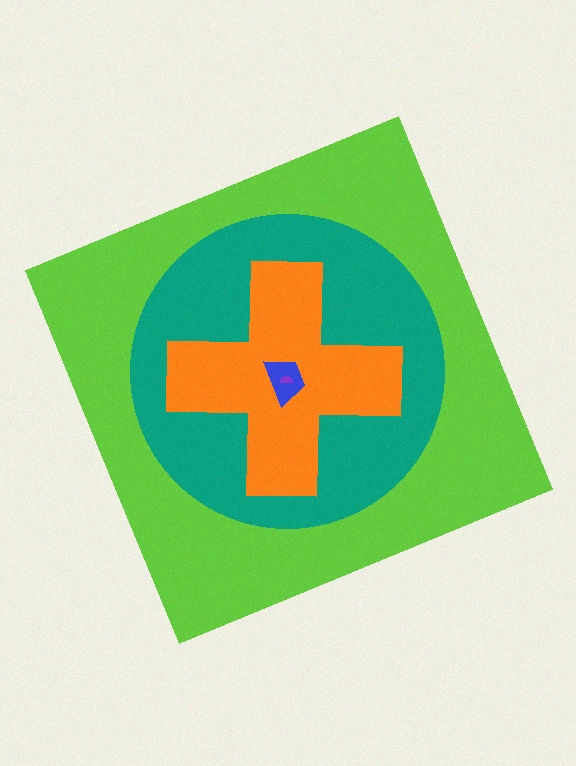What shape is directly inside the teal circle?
The orange cross.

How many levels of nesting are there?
5.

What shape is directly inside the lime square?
The teal circle.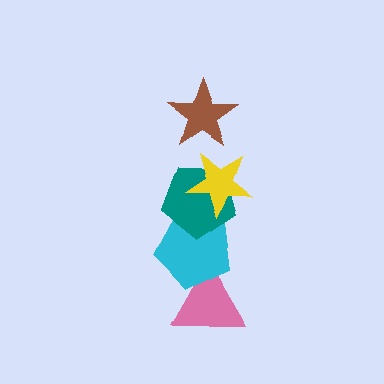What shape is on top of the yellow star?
The brown star is on top of the yellow star.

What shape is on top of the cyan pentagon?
The teal pentagon is on top of the cyan pentagon.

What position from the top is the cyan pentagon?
The cyan pentagon is 4th from the top.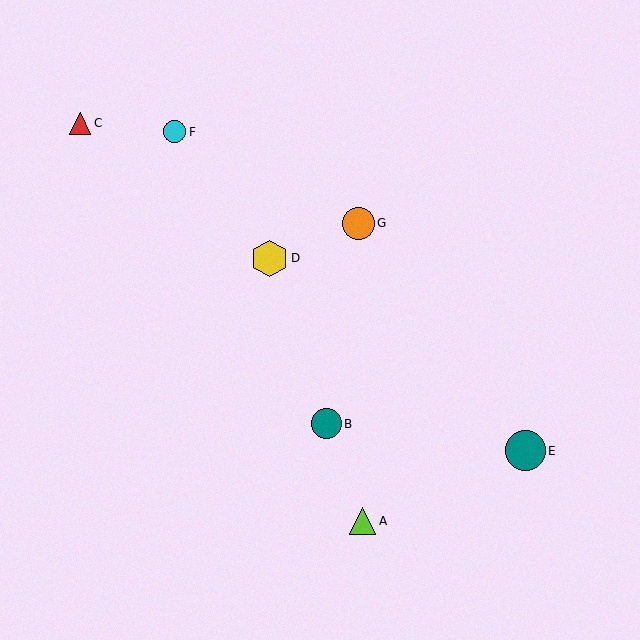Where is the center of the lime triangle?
The center of the lime triangle is at (363, 521).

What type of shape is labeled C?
Shape C is a red triangle.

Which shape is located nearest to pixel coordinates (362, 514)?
The lime triangle (labeled A) at (363, 521) is nearest to that location.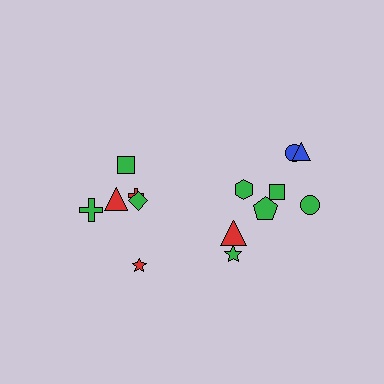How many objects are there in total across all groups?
There are 14 objects.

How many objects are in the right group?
There are 8 objects.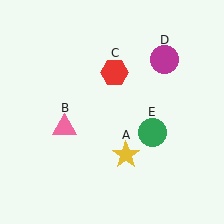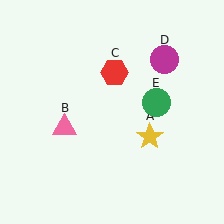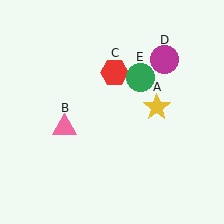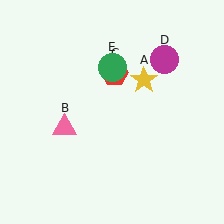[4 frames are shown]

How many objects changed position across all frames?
2 objects changed position: yellow star (object A), green circle (object E).